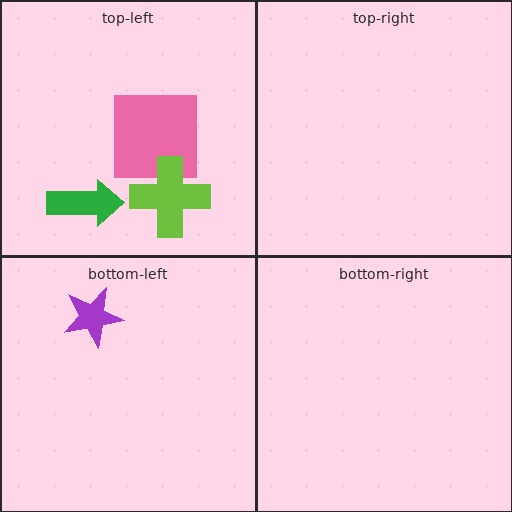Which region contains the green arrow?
The top-left region.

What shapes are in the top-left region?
The pink square, the green arrow, the lime cross.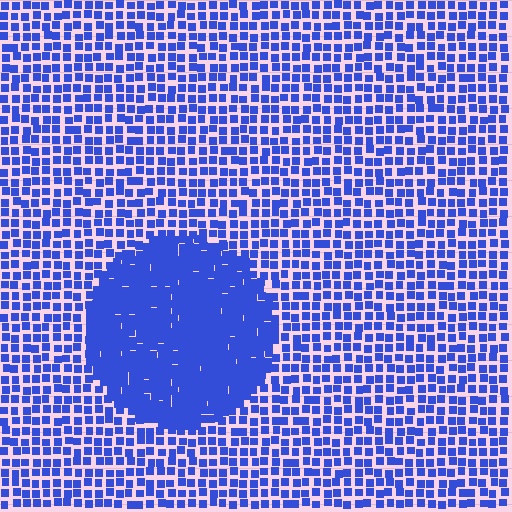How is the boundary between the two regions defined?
The boundary is defined by a change in element density (approximately 2.1x ratio). All elements are the same color, size, and shape.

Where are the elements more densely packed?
The elements are more densely packed inside the circle boundary.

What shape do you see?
I see a circle.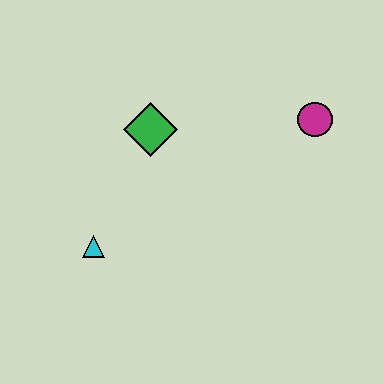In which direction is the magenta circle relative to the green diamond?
The magenta circle is to the right of the green diamond.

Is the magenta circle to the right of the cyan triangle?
Yes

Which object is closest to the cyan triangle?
The green diamond is closest to the cyan triangle.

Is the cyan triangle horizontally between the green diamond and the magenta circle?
No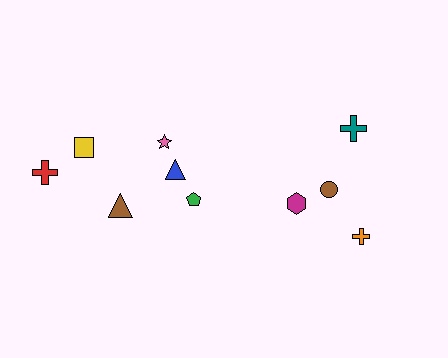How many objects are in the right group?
There are 4 objects.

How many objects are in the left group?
There are 6 objects.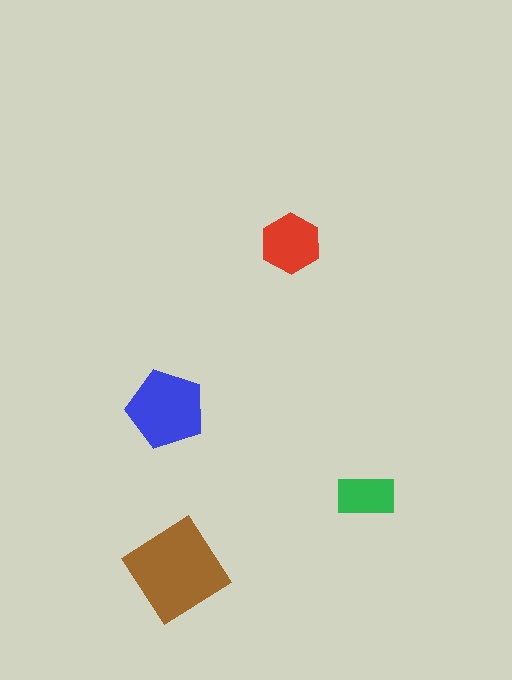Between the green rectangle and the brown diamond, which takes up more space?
The brown diamond.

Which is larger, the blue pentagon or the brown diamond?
The brown diamond.